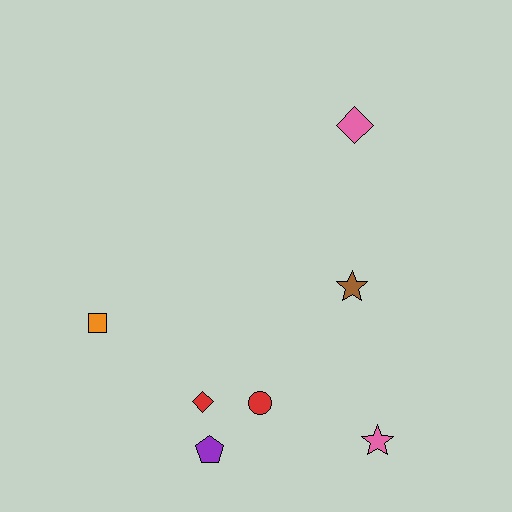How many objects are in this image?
There are 7 objects.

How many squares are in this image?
There is 1 square.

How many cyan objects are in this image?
There are no cyan objects.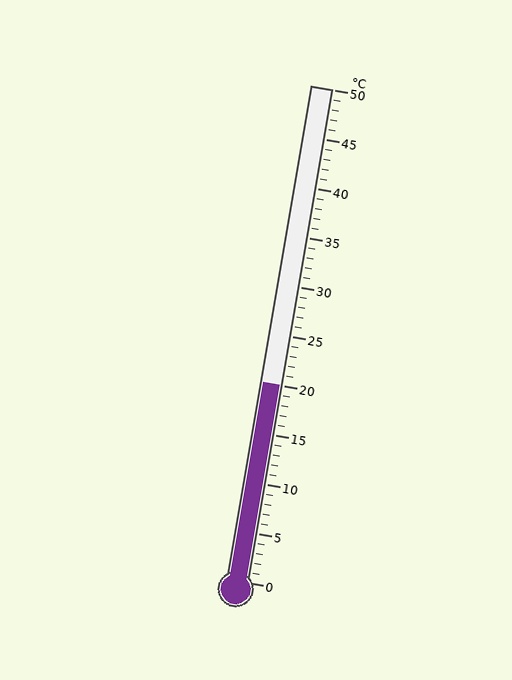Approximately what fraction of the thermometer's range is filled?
The thermometer is filled to approximately 40% of its range.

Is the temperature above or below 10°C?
The temperature is above 10°C.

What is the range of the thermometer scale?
The thermometer scale ranges from 0°C to 50°C.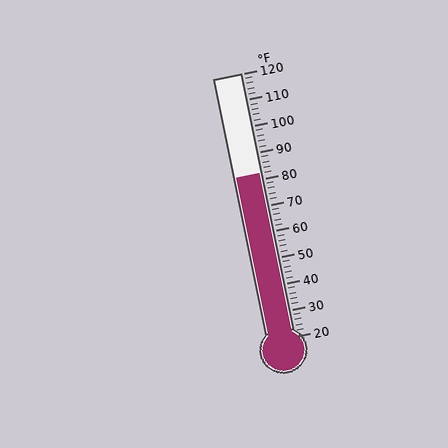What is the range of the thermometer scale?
The thermometer scale ranges from 20°F to 120°F.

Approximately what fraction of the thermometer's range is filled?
The thermometer is filled to approximately 60% of its range.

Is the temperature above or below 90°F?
The temperature is below 90°F.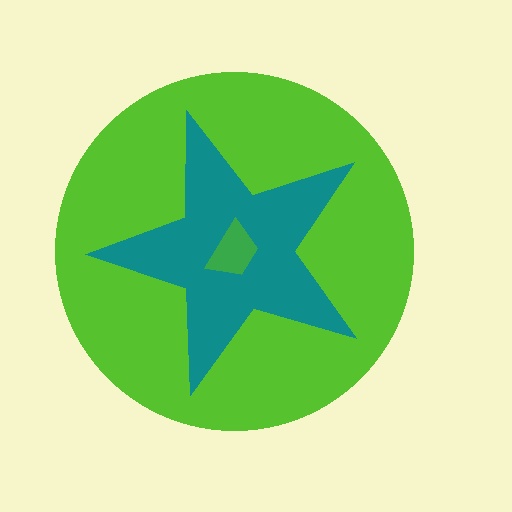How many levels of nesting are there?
3.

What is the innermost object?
The green trapezoid.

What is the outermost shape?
The lime circle.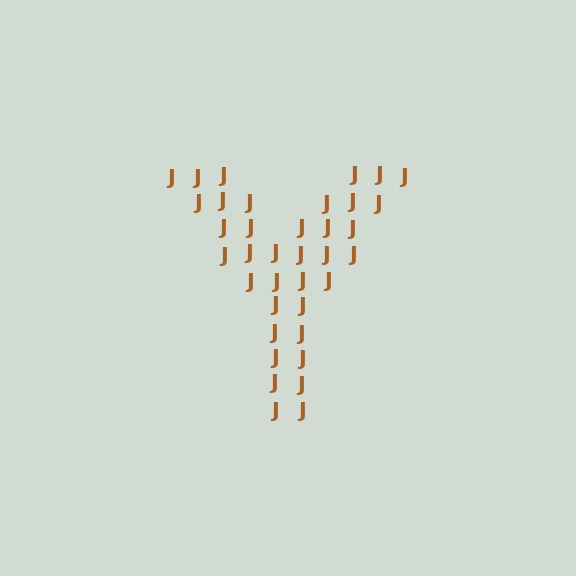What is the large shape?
The large shape is the letter Y.